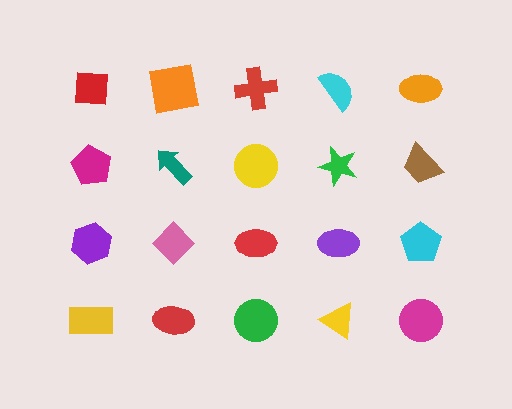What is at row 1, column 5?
An orange ellipse.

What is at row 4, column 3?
A green circle.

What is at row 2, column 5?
A brown trapezoid.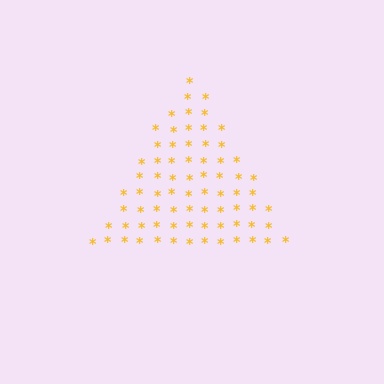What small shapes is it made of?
It is made of small asterisks.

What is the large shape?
The large shape is a triangle.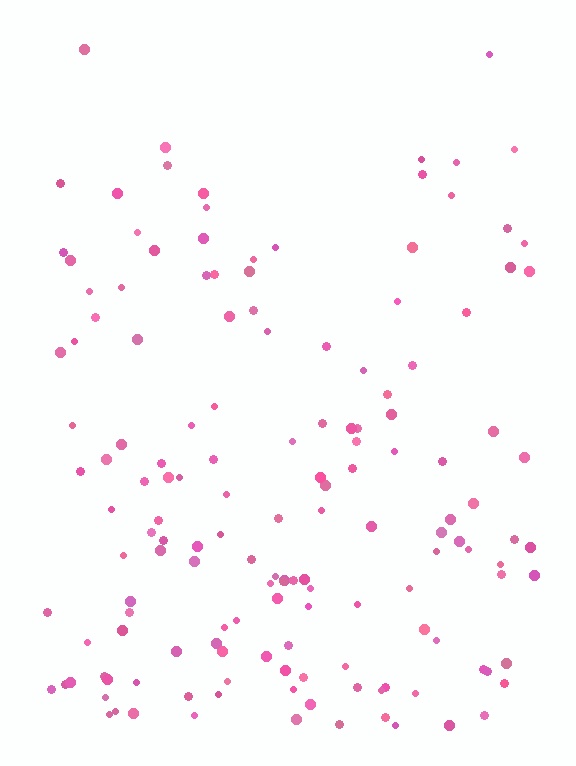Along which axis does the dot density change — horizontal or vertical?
Vertical.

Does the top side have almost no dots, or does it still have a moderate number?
Still a moderate number, just noticeably fewer than the bottom.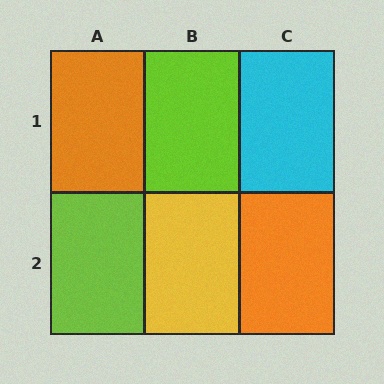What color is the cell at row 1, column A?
Orange.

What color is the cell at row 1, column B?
Lime.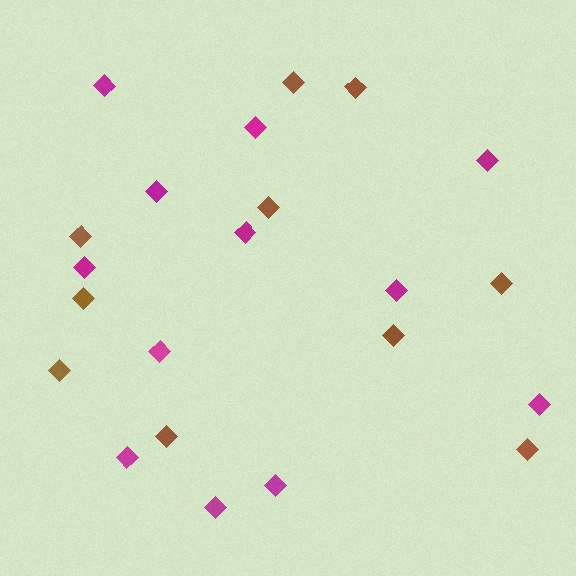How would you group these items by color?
There are 2 groups: one group of magenta diamonds (12) and one group of brown diamonds (10).